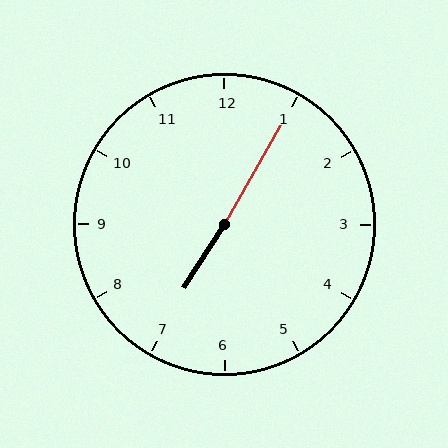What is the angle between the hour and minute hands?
Approximately 178 degrees.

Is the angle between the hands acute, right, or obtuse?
It is obtuse.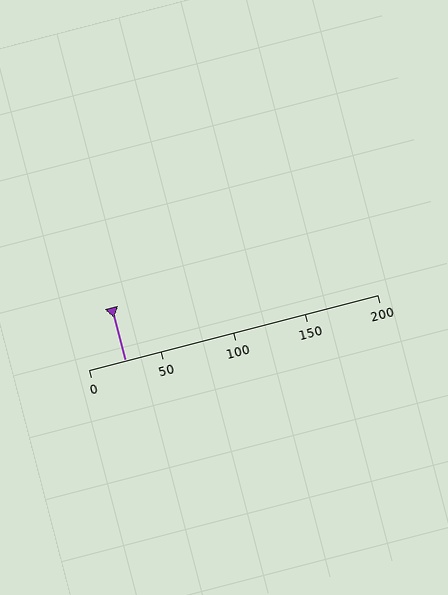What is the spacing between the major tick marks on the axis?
The major ticks are spaced 50 apart.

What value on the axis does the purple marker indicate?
The marker indicates approximately 25.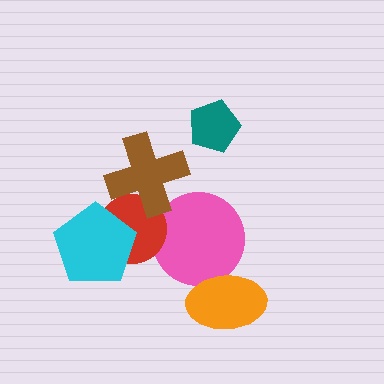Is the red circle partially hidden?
Yes, it is partially covered by another shape.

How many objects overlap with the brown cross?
1 object overlaps with the brown cross.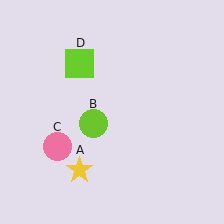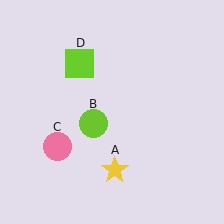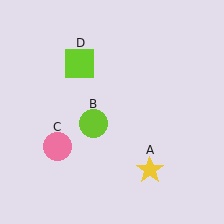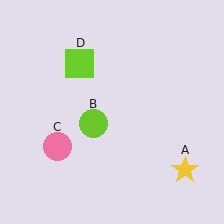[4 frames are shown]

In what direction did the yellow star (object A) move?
The yellow star (object A) moved right.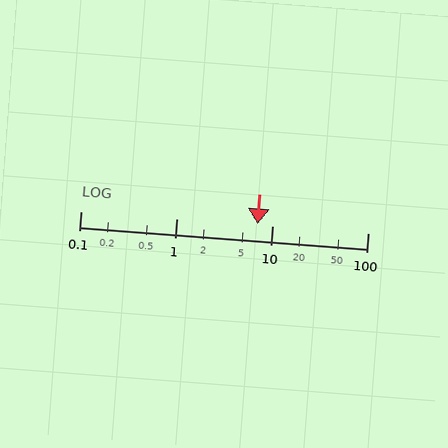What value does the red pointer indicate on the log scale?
The pointer indicates approximately 7.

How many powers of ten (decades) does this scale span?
The scale spans 3 decades, from 0.1 to 100.